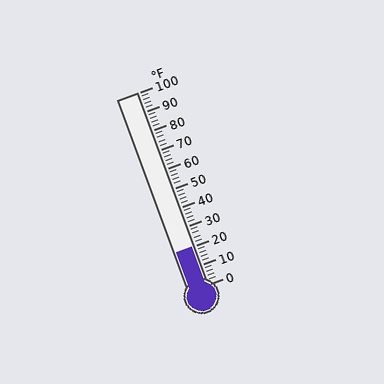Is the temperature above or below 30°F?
The temperature is below 30°F.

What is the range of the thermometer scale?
The thermometer scale ranges from 0°F to 100°F.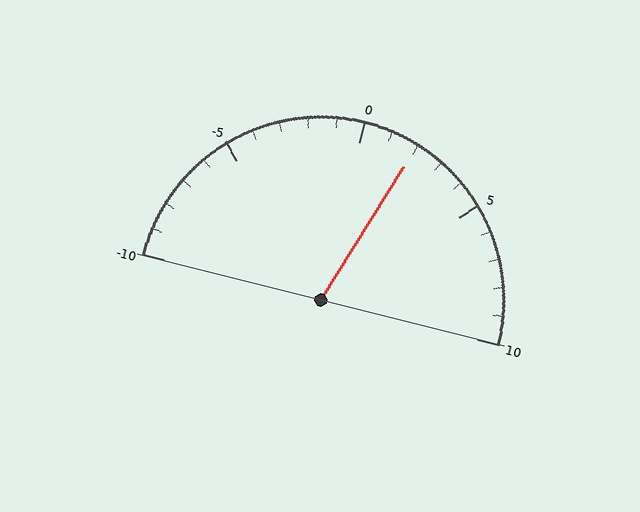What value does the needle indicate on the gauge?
The needle indicates approximately 2.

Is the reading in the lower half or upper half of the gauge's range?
The reading is in the upper half of the range (-10 to 10).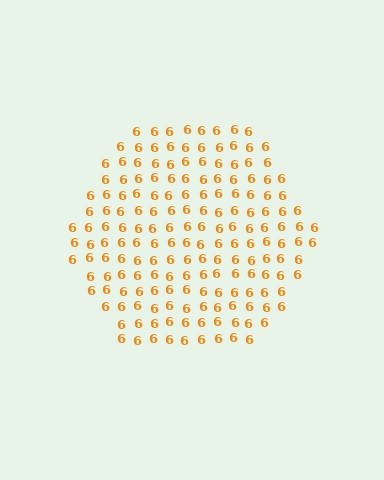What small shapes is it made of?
It is made of small digit 6's.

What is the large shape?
The large shape is a hexagon.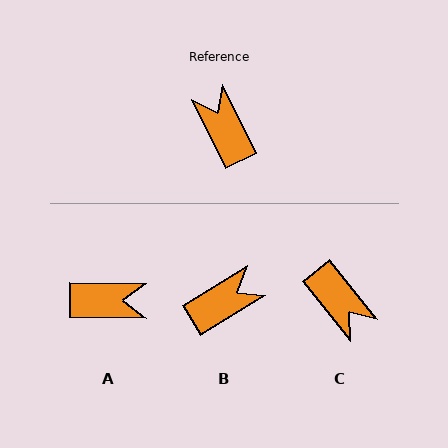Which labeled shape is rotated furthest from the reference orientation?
C, about 168 degrees away.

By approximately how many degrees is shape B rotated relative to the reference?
Approximately 85 degrees clockwise.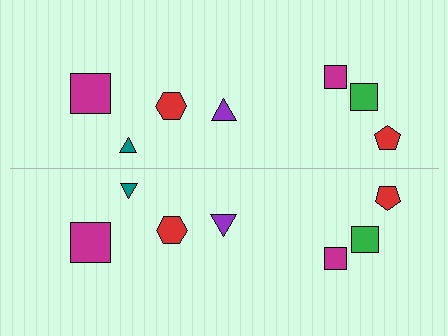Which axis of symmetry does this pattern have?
The pattern has a horizontal axis of symmetry running through the center of the image.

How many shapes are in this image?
There are 14 shapes in this image.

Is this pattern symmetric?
Yes, this pattern has bilateral (reflection) symmetry.